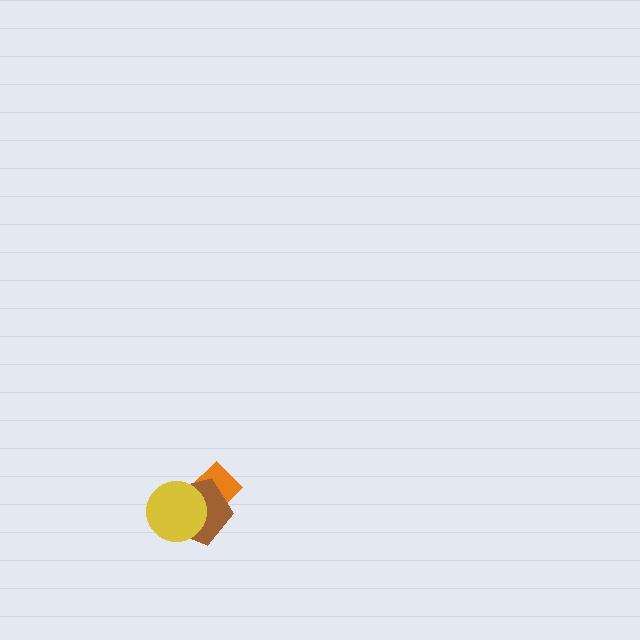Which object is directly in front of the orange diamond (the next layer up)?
The brown pentagon is directly in front of the orange diamond.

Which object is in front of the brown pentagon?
The yellow circle is in front of the brown pentagon.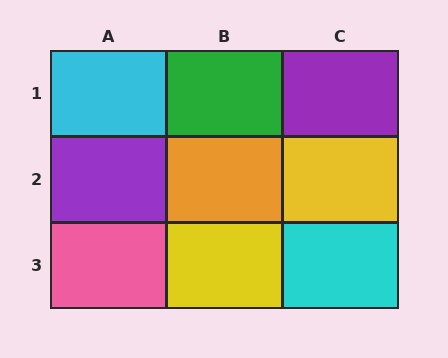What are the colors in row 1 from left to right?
Cyan, green, purple.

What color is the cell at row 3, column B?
Yellow.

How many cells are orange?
1 cell is orange.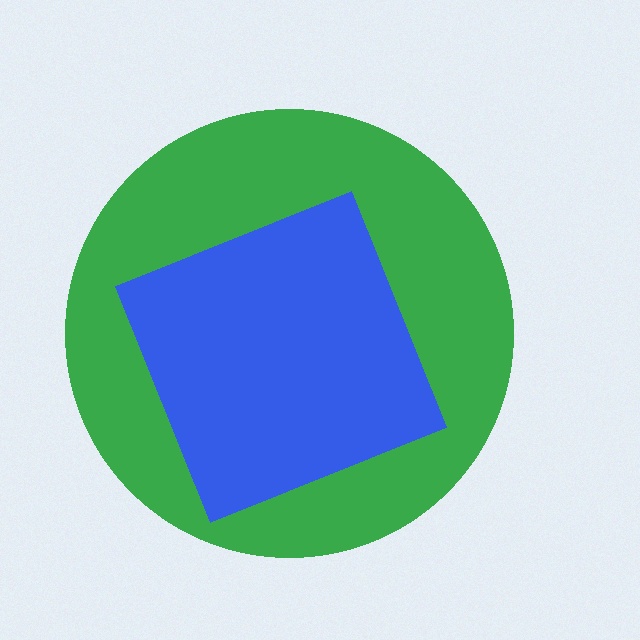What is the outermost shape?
The green circle.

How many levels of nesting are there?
2.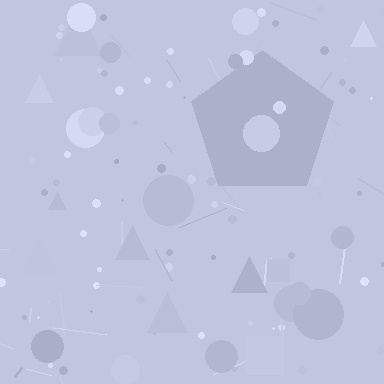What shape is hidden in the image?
A pentagon is hidden in the image.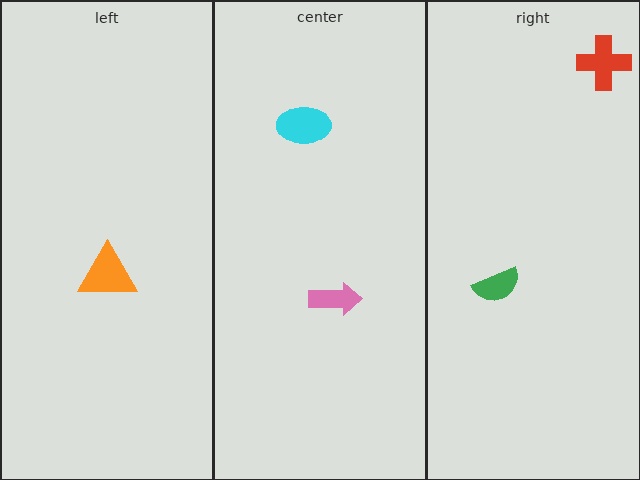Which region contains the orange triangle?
The left region.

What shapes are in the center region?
The pink arrow, the cyan ellipse.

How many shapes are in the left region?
1.